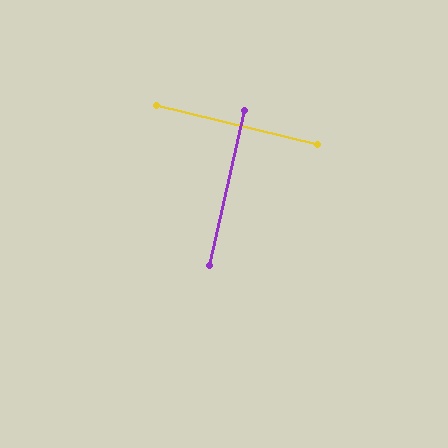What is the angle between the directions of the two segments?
Approximately 89 degrees.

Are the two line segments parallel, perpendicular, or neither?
Perpendicular — they meet at approximately 89°.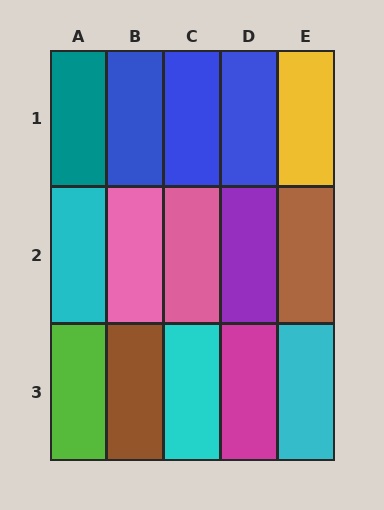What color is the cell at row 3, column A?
Lime.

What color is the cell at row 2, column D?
Purple.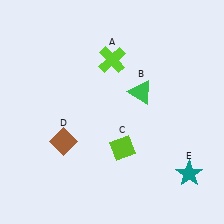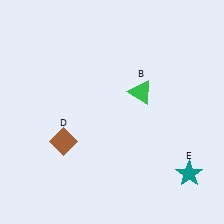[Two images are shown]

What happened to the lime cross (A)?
The lime cross (A) was removed in Image 2. It was in the top-right area of Image 1.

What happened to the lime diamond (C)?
The lime diamond (C) was removed in Image 2. It was in the bottom-right area of Image 1.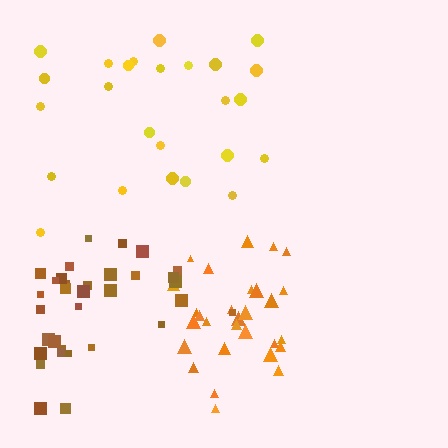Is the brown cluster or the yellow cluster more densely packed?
Brown.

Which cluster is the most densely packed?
Orange.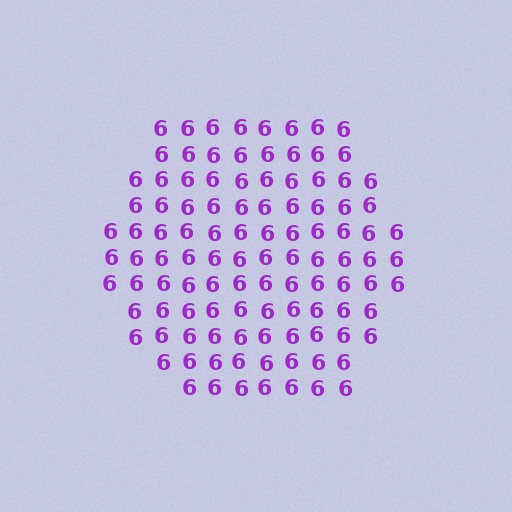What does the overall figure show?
The overall figure shows a hexagon.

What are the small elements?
The small elements are digit 6's.